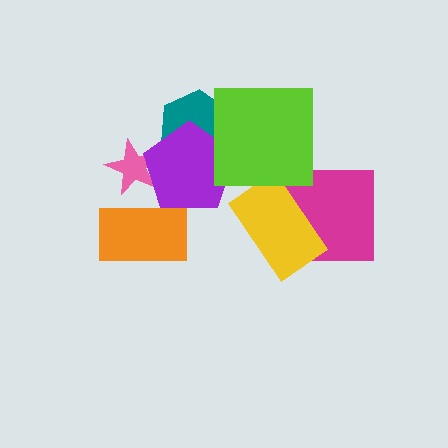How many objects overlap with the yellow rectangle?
1 object overlaps with the yellow rectangle.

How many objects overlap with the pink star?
1 object overlaps with the pink star.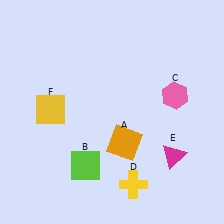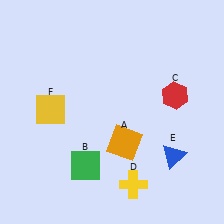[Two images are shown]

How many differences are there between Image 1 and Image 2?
There are 3 differences between the two images.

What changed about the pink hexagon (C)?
In Image 1, C is pink. In Image 2, it changed to red.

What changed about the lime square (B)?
In Image 1, B is lime. In Image 2, it changed to green.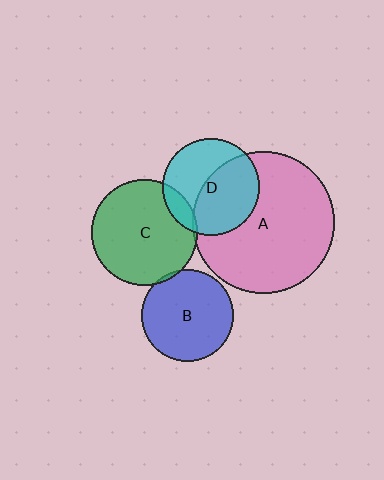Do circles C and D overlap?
Yes.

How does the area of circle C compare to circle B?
Approximately 1.3 times.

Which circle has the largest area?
Circle A (pink).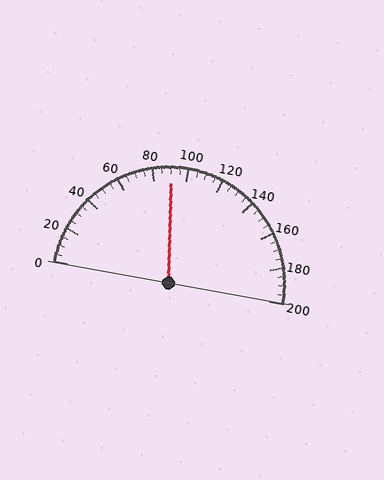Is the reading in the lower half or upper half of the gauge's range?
The reading is in the lower half of the range (0 to 200).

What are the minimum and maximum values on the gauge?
The gauge ranges from 0 to 200.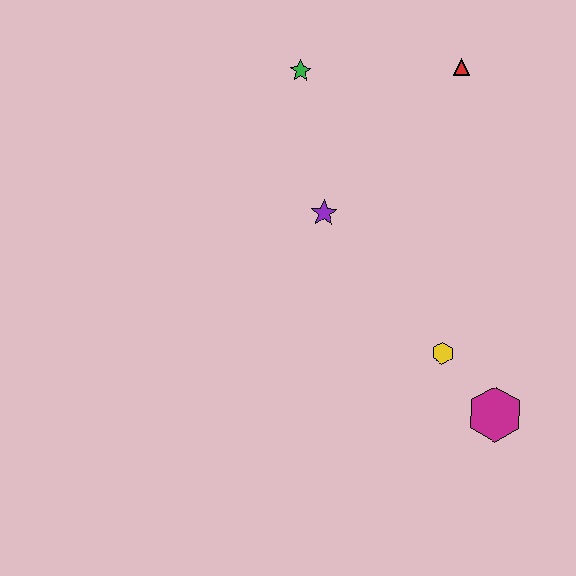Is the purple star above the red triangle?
No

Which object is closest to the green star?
The purple star is closest to the green star.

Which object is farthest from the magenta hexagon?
The green star is farthest from the magenta hexagon.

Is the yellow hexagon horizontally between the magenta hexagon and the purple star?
Yes